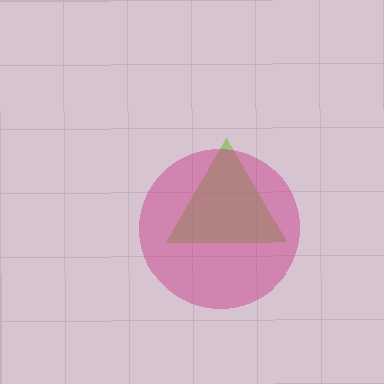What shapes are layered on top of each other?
The layered shapes are: a lime triangle, a magenta circle.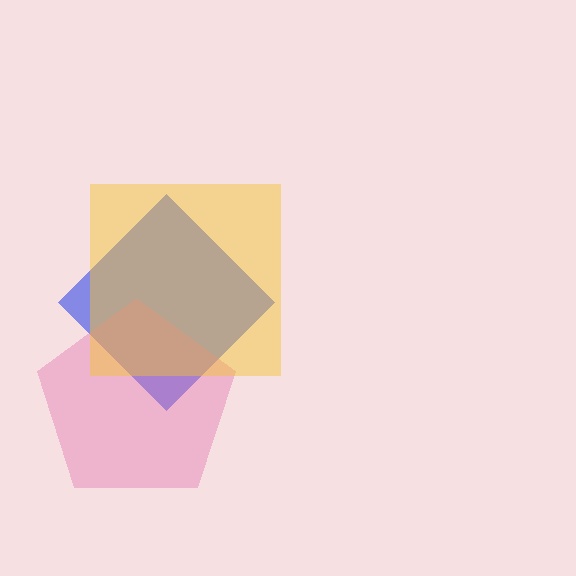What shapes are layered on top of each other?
The layered shapes are: a blue diamond, a pink pentagon, a yellow square.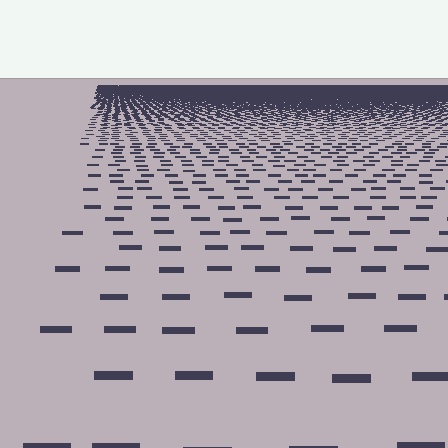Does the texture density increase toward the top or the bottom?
Density increases toward the top.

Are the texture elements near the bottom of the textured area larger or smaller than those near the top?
Larger. Near the bottom, elements are closer to the viewer and appear at a bigger on-screen size.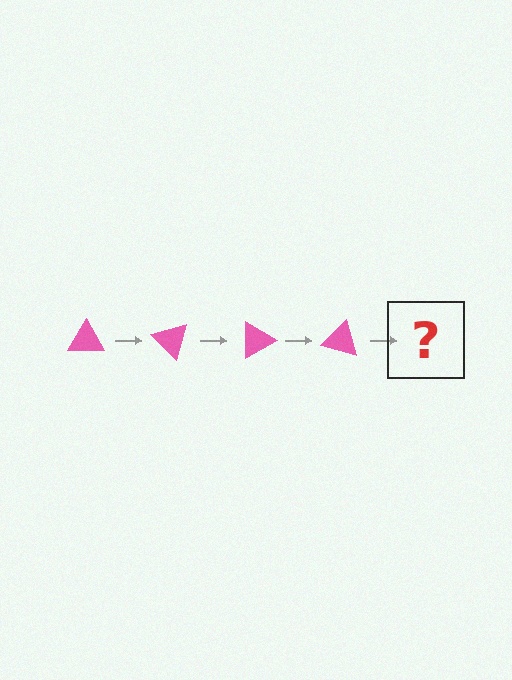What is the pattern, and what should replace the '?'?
The pattern is that the triangle rotates 45 degrees each step. The '?' should be a pink triangle rotated 180 degrees.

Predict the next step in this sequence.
The next step is a pink triangle rotated 180 degrees.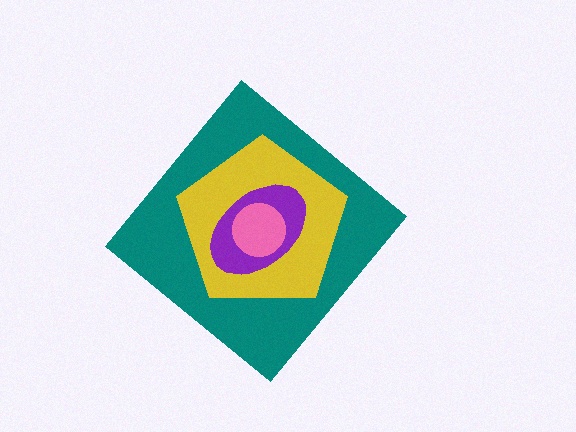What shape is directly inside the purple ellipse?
The pink circle.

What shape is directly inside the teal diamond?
The yellow pentagon.